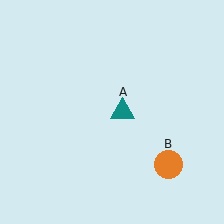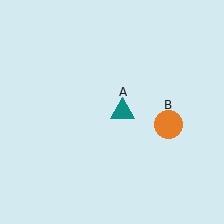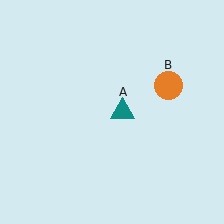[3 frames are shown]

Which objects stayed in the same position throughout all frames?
Teal triangle (object A) remained stationary.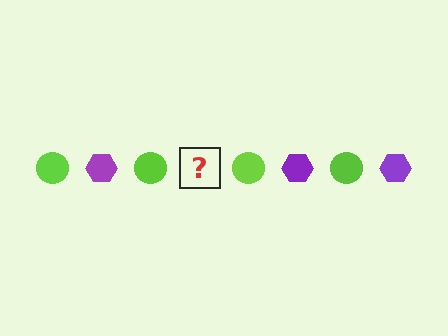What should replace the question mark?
The question mark should be replaced with a purple hexagon.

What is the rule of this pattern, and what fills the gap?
The rule is that the pattern alternates between lime circle and purple hexagon. The gap should be filled with a purple hexagon.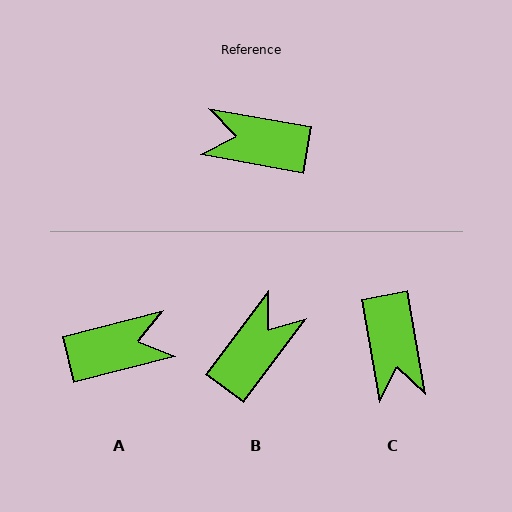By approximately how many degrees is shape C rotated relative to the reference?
Approximately 110 degrees counter-clockwise.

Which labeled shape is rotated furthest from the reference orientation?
A, about 156 degrees away.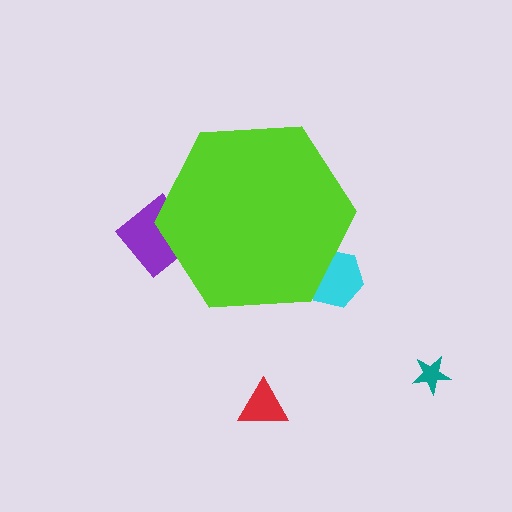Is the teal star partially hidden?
No, the teal star is fully visible.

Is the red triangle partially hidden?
No, the red triangle is fully visible.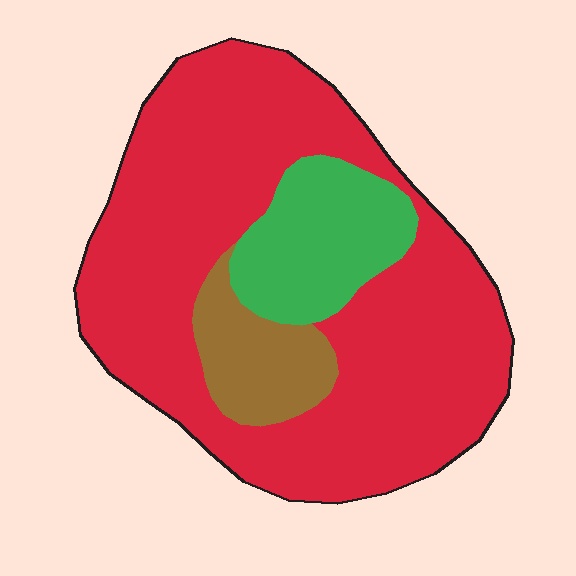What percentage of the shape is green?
Green covers 16% of the shape.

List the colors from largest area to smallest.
From largest to smallest: red, green, brown.